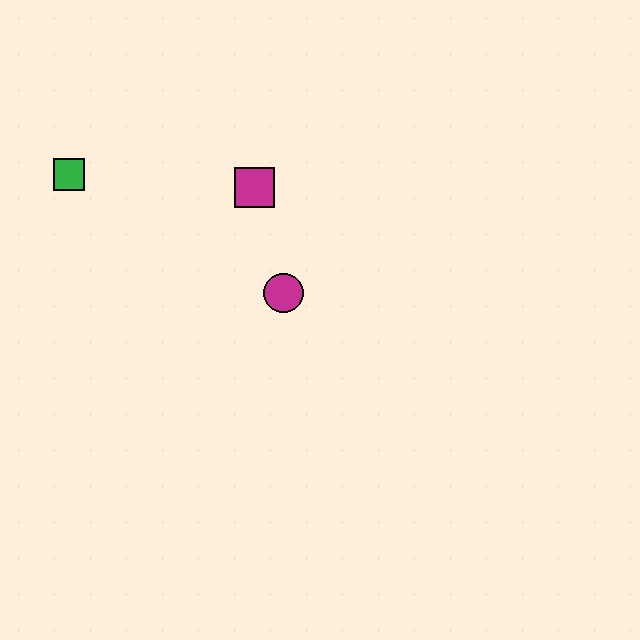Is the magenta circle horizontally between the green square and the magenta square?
No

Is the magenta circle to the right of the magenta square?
Yes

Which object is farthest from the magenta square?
The green square is farthest from the magenta square.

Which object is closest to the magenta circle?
The magenta square is closest to the magenta circle.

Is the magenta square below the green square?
Yes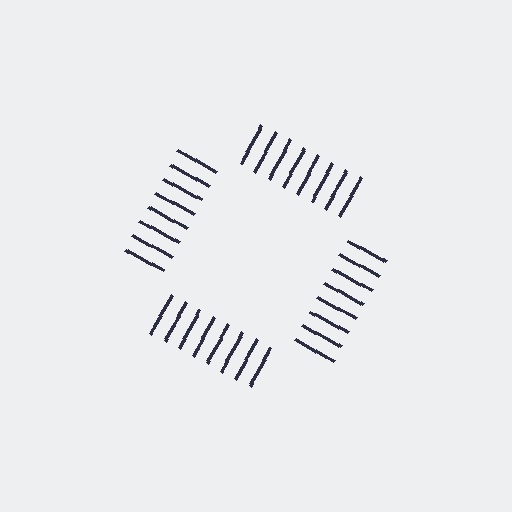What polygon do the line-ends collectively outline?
An illusory square — the line segments terminate on its edges but no continuous stroke is drawn.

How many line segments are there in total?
32 — 8 along each of the 4 edges.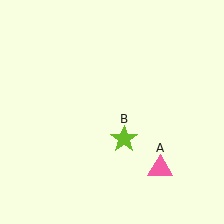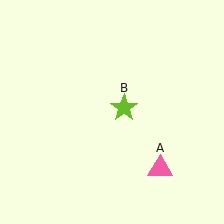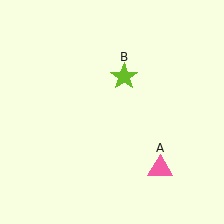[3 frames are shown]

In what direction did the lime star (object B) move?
The lime star (object B) moved up.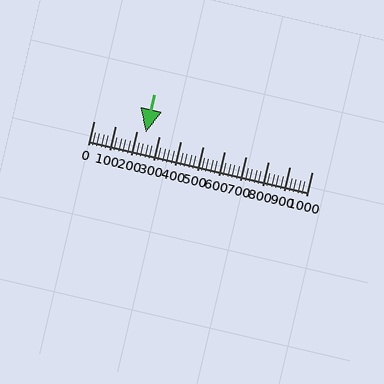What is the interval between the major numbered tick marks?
The major tick marks are spaced 100 units apart.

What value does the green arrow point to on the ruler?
The green arrow points to approximately 240.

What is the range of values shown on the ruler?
The ruler shows values from 0 to 1000.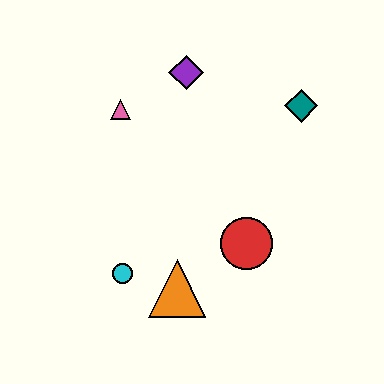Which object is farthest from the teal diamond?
The cyan circle is farthest from the teal diamond.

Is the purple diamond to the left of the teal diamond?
Yes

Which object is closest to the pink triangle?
The purple diamond is closest to the pink triangle.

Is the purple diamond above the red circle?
Yes